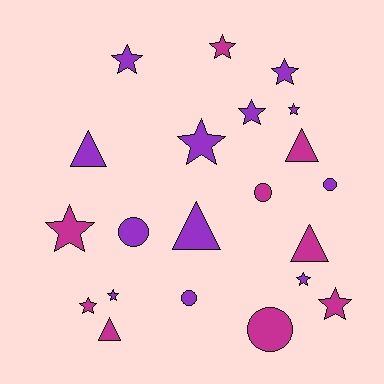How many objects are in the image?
There are 21 objects.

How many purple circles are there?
There are 3 purple circles.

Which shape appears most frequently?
Star, with 11 objects.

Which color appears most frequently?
Purple, with 12 objects.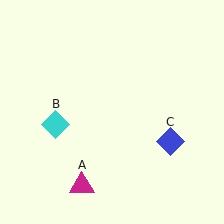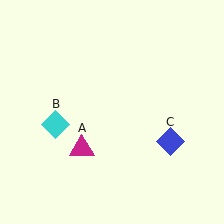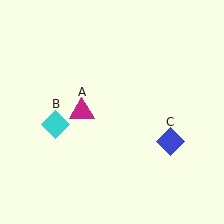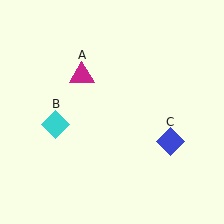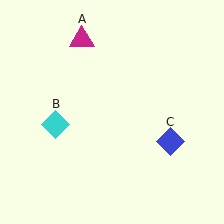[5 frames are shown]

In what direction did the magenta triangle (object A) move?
The magenta triangle (object A) moved up.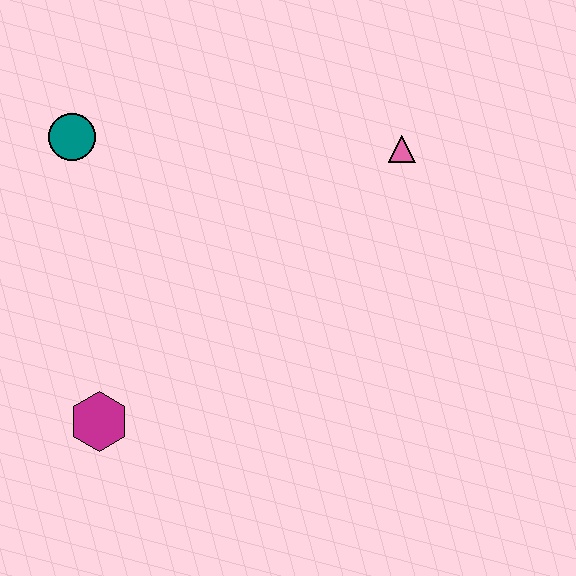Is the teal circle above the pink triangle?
Yes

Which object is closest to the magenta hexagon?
The teal circle is closest to the magenta hexagon.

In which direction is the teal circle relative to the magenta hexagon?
The teal circle is above the magenta hexagon.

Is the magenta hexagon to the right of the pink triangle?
No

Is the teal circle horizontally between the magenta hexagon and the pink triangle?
No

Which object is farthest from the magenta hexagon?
The pink triangle is farthest from the magenta hexagon.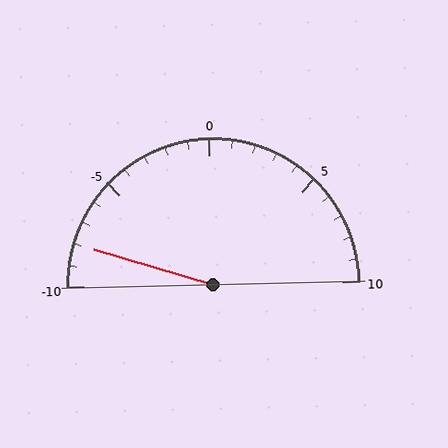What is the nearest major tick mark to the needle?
The nearest major tick mark is -10.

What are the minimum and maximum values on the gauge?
The gauge ranges from -10 to 10.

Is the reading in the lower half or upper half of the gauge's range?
The reading is in the lower half of the range (-10 to 10).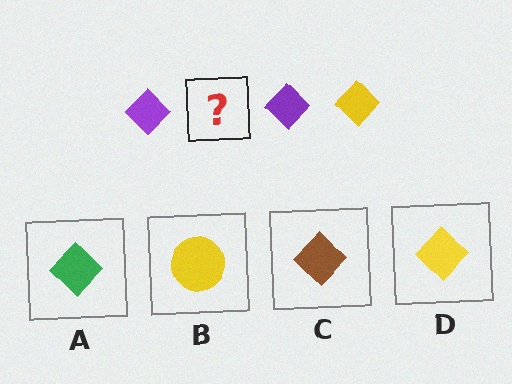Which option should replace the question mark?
Option D.